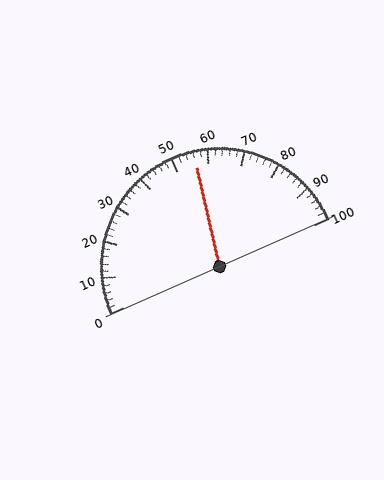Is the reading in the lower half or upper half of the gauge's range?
The reading is in the upper half of the range (0 to 100).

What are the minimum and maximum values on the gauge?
The gauge ranges from 0 to 100.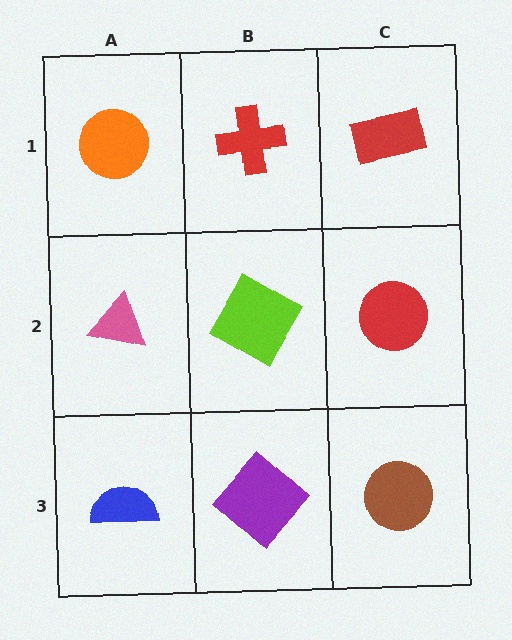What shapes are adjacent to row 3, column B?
A lime square (row 2, column B), a blue semicircle (row 3, column A), a brown circle (row 3, column C).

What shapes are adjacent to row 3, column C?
A red circle (row 2, column C), a purple diamond (row 3, column B).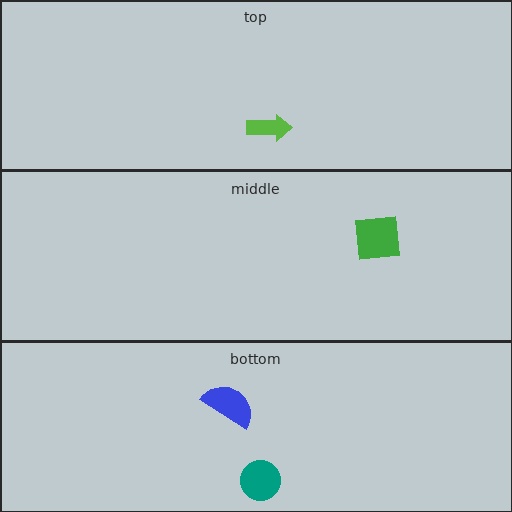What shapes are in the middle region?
The green square.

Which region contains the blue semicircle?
The bottom region.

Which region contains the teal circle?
The bottom region.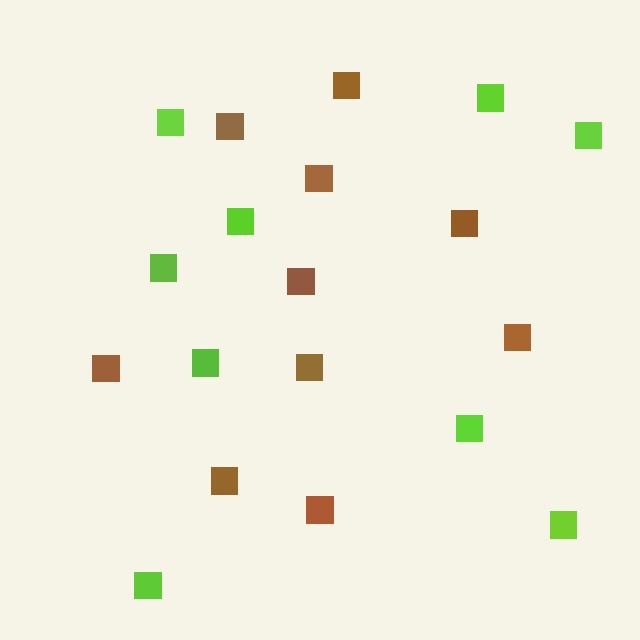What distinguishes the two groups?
There are 2 groups: one group of brown squares (10) and one group of lime squares (9).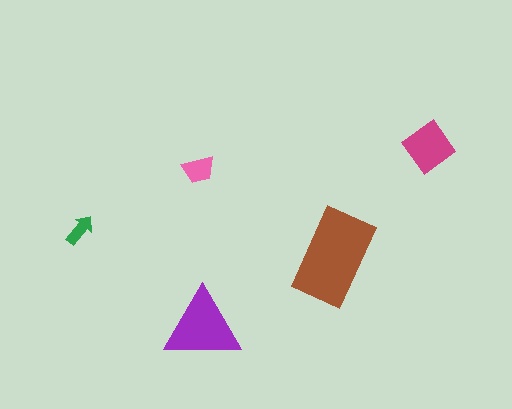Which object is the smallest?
The green arrow.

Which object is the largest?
The brown rectangle.